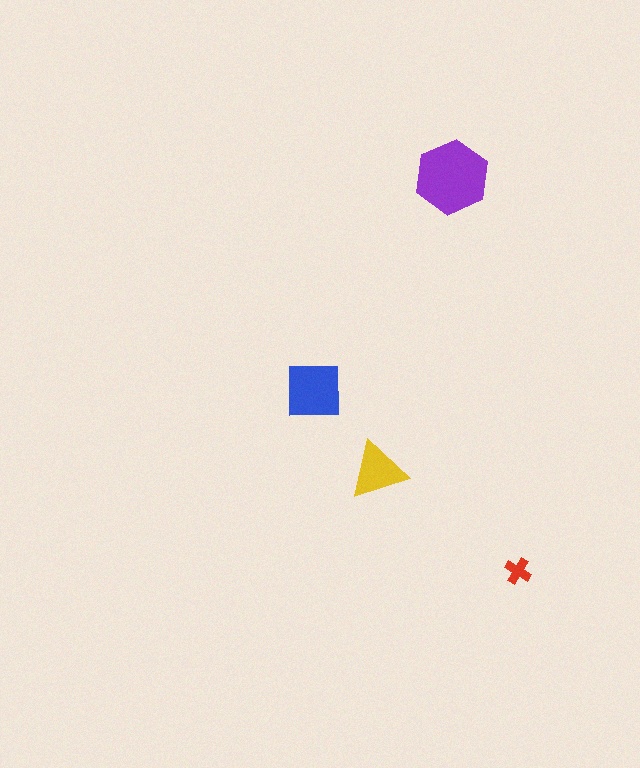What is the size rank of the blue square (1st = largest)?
2nd.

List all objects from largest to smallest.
The purple hexagon, the blue square, the yellow triangle, the red cross.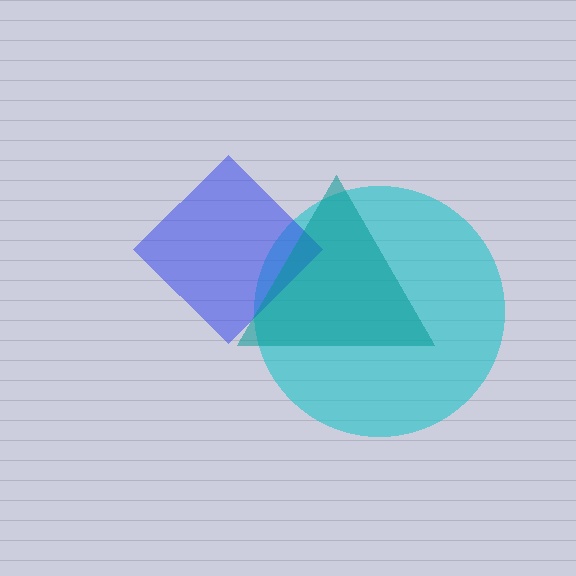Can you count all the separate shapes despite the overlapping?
Yes, there are 3 separate shapes.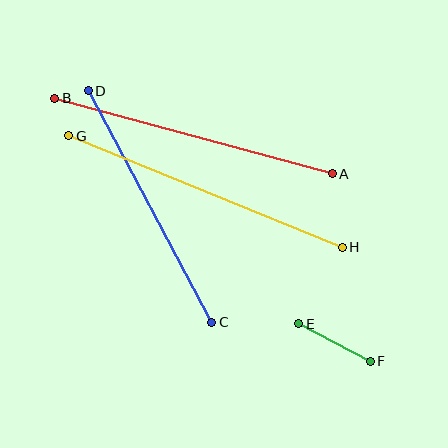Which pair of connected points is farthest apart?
Points G and H are farthest apart.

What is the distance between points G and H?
The distance is approximately 295 pixels.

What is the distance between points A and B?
The distance is approximately 287 pixels.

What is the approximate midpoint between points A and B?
The midpoint is at approximately (194, 136) pixels.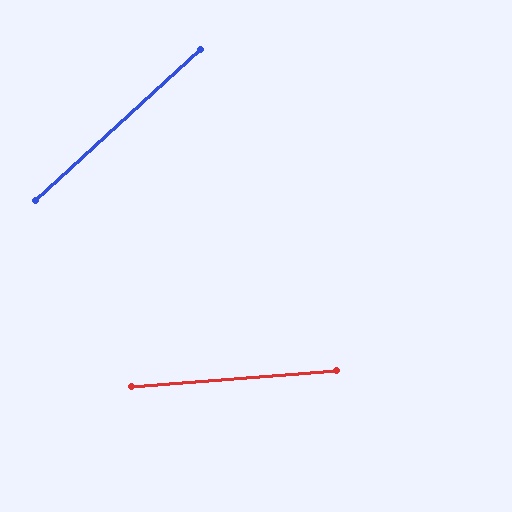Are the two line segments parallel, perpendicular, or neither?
Neither parallel nor perpendicular — they differ by about 38°.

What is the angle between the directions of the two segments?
Approximately 38 degrees.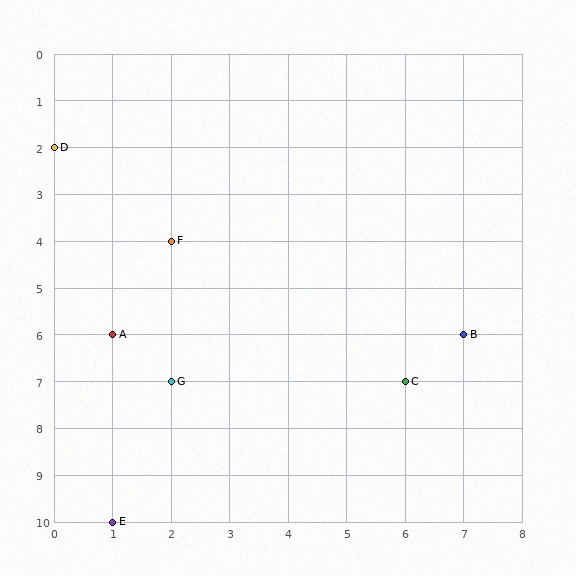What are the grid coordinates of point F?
Point F is at grid coordinates (2, 4).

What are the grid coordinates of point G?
Point G is at grid coordinates (2, 7).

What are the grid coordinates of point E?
Point E is at grid coordinates (1, 10).